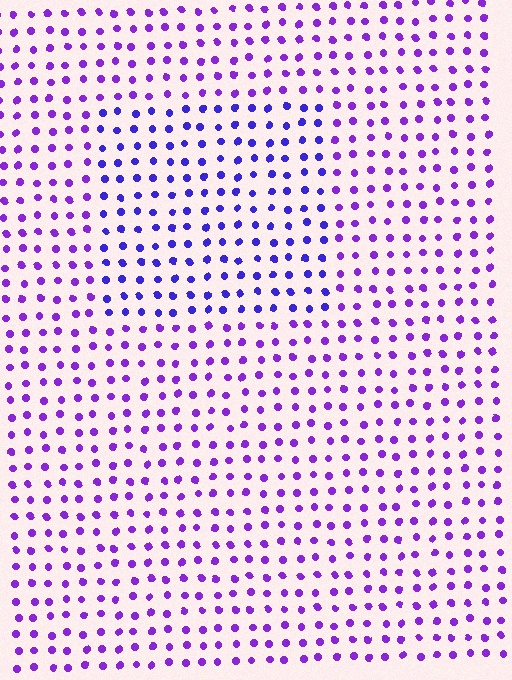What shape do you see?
I see a rectangle.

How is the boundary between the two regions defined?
The boundary is defined purely by a slight shift in hue (about 28 degrees). Spacing, size, and orientation are identical on both sides.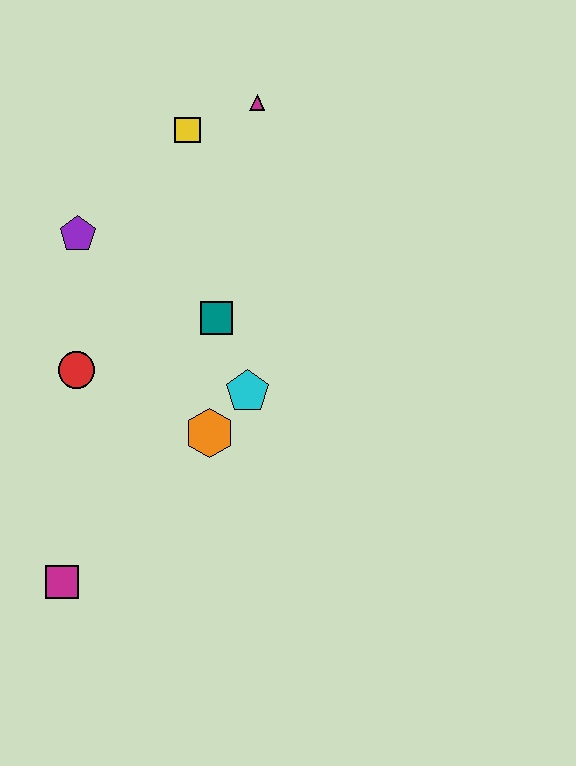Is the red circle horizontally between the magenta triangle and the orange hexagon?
No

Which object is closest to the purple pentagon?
The red circle is closest to the purple pentagon.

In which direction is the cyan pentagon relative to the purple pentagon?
The cyan pentagon is to the right of the purple pentagon.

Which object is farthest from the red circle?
The magenta triangle is farthest from the red circle.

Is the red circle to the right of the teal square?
No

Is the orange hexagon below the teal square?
Yes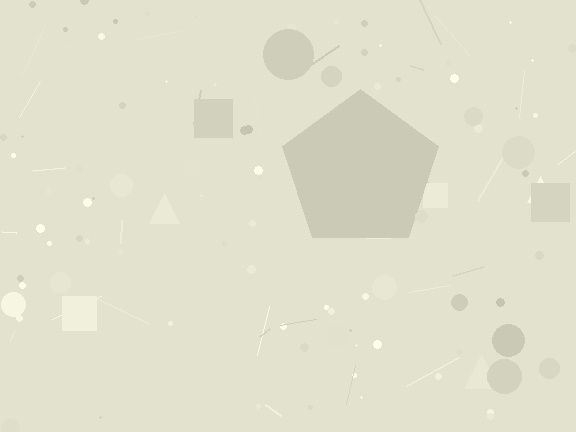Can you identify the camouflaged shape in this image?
The camouflaged shape is a pentagon.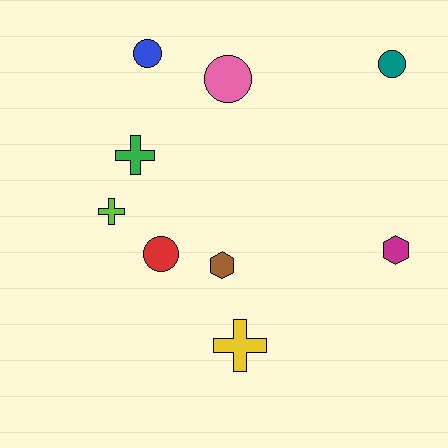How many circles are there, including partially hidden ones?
There are 4 circles.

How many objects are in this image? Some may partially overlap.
There are 9 objects.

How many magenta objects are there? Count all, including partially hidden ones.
There is 1 magenta object.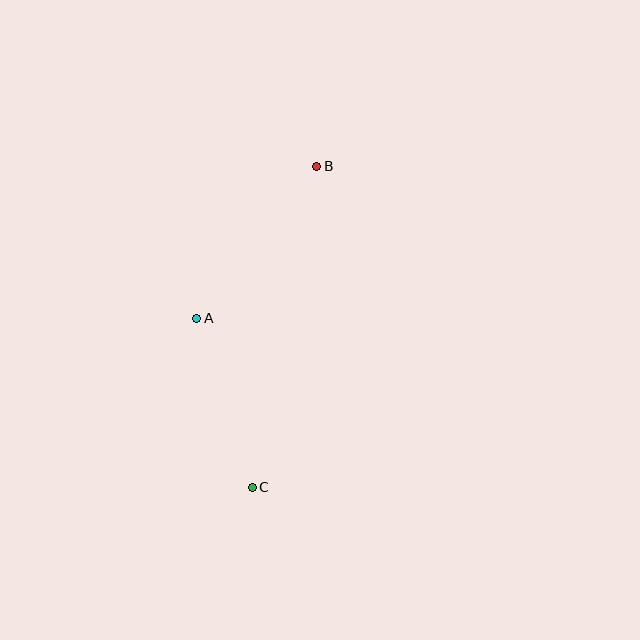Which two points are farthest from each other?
Points B and C are farthest from each other.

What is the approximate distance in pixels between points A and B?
The distance between A and B is approximately 193 pixels.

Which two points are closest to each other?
Points A and C are closest to each other.